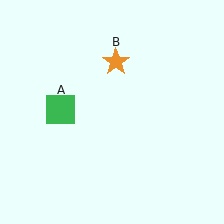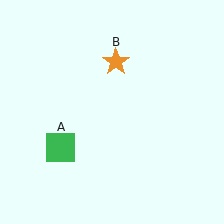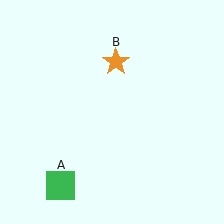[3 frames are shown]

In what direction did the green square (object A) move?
The green square (object A) moved down.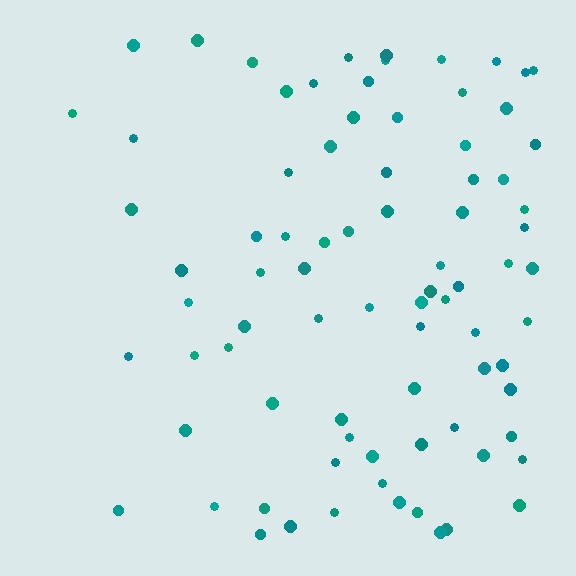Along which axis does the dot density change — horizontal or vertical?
Horizontal.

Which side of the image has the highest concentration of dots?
The right.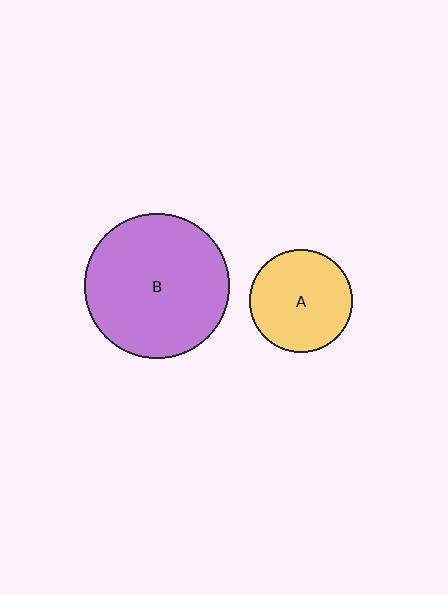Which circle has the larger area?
Circle B (purple).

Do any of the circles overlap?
No, none of the circles overlap.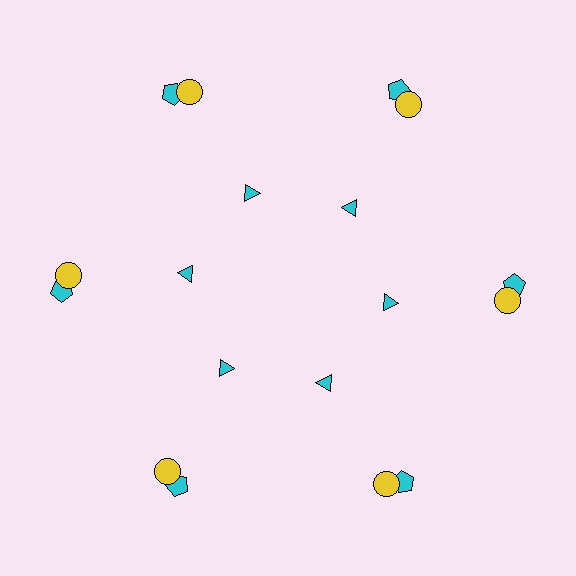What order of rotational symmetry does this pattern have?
This pattern has 6-fold rotational symmetry.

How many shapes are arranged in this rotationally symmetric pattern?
There are 18 shapes, arranged in 6 groups of 3.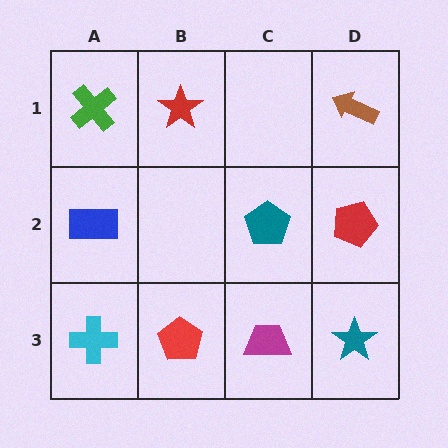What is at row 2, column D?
A red pentagon.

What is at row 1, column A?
A green cross.